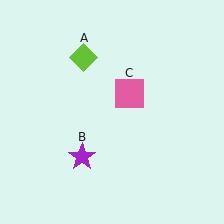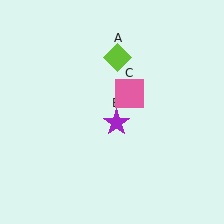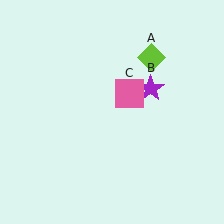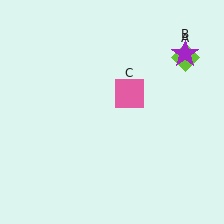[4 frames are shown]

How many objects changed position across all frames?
2 objects changed position: lime diamond (object A), purple star (object B).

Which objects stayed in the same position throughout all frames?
Pink square (object C) remained stationary.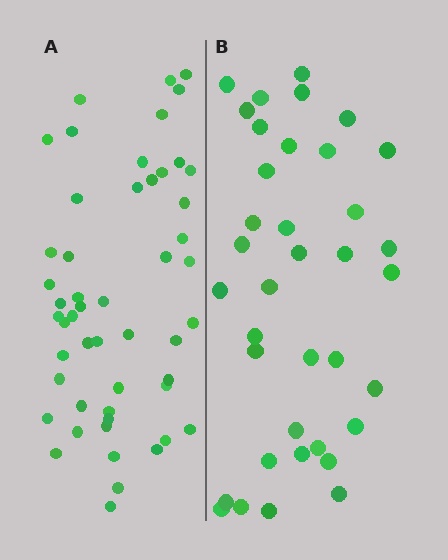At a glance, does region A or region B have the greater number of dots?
Region A (the left region) has more dots.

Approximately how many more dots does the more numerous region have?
Region A has approximately 15 more dots than region B.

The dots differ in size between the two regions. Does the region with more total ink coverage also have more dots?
No. Region B has more total ink coverage because its dots are larger, but region A actually contains more individual dots. Total area can be misleading — the number of items is what matters here.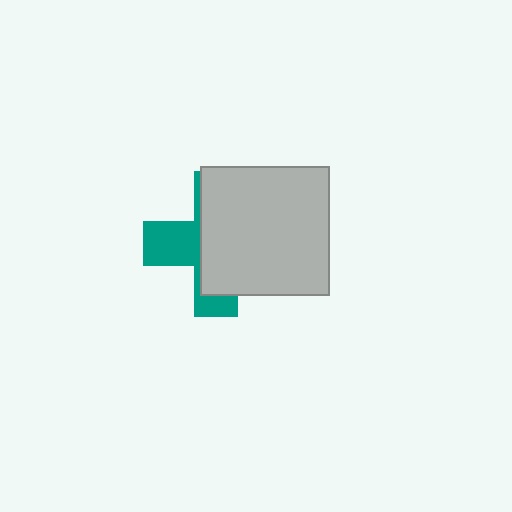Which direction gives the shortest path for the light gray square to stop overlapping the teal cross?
Moving right gives the shortest separation.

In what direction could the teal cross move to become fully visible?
The teal cross could move left. That would shift it out from behind the light gray square entirely.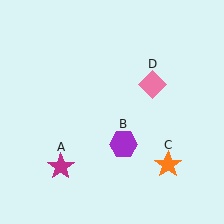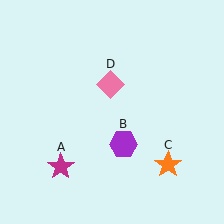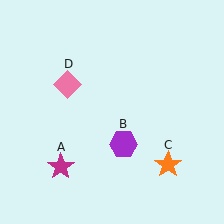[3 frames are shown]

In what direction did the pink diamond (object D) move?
The pink diamond (object D) moved left.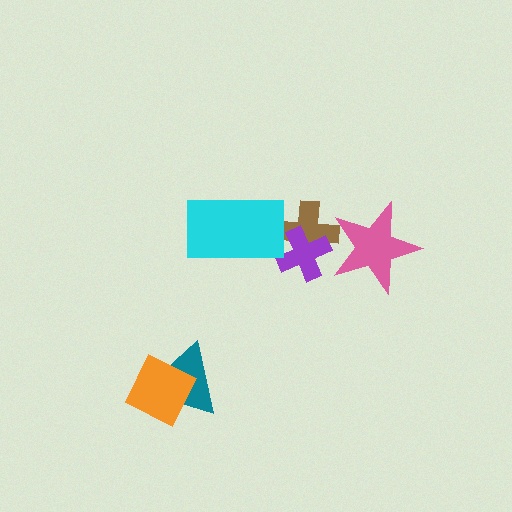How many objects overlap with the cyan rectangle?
0 objects overlap with the cyan rectangle.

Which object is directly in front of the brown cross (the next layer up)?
The purple cross is directly in front of the brown cross.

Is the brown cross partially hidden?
Yes, it is partially covered by another shape.